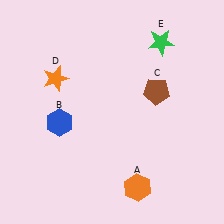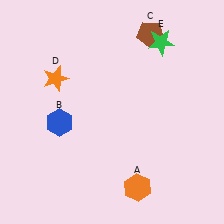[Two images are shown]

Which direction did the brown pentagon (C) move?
The brown pentagon (C) moved up.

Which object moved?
The brown pentagon (C) moved up.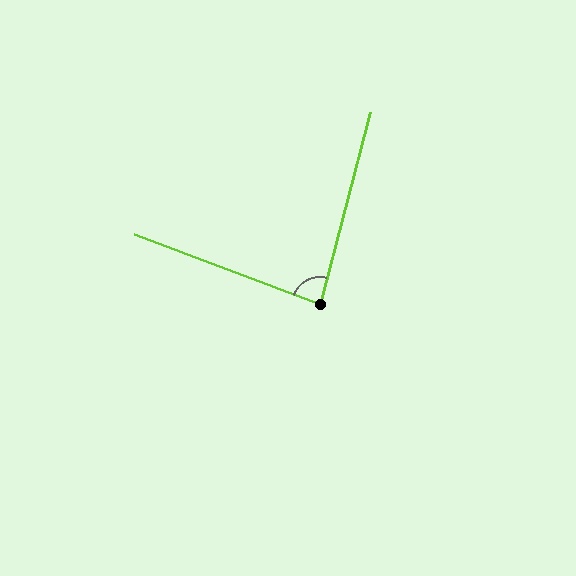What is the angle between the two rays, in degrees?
Approximately 84 degrees.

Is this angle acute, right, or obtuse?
It is acute.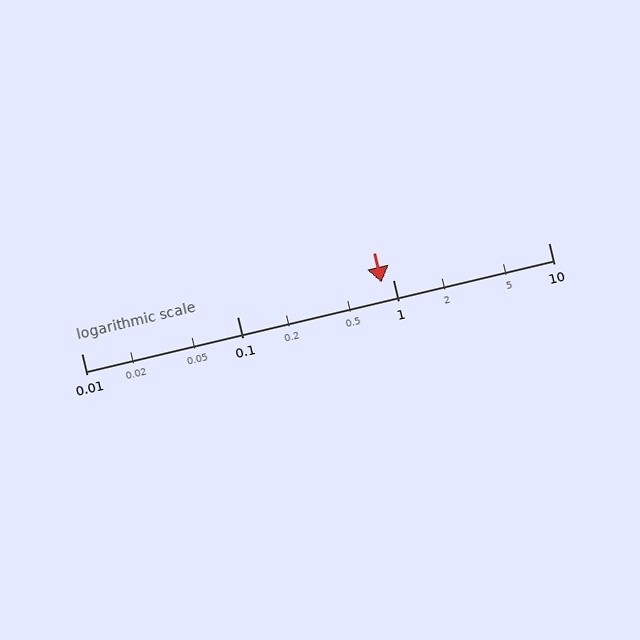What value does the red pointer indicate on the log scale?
The pointer indicates approximately 0.85.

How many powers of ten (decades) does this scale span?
The scale spans 3 decades, from 0.01 to 10.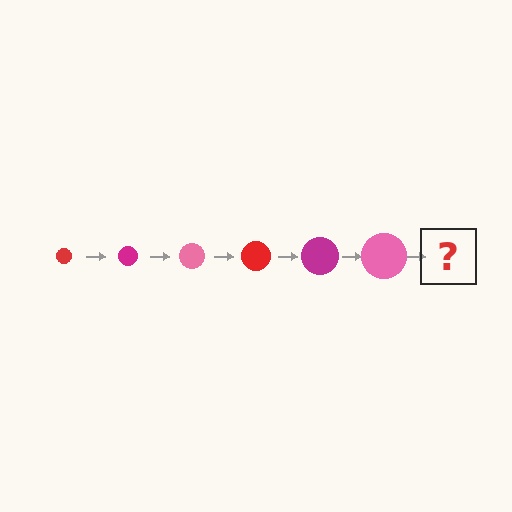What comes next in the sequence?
The next element should be a red circle, larger than the previous one.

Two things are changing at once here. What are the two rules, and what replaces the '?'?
The two rules are that the circle grows larger each step and the color cycles through red, magenta, and pink. The '?' should be a red circle, larger than the previous one.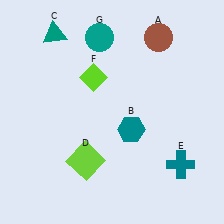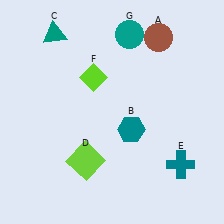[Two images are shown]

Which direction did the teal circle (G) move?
The teal circle (G) moved right.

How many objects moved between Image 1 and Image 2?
1 object moved between the two images.